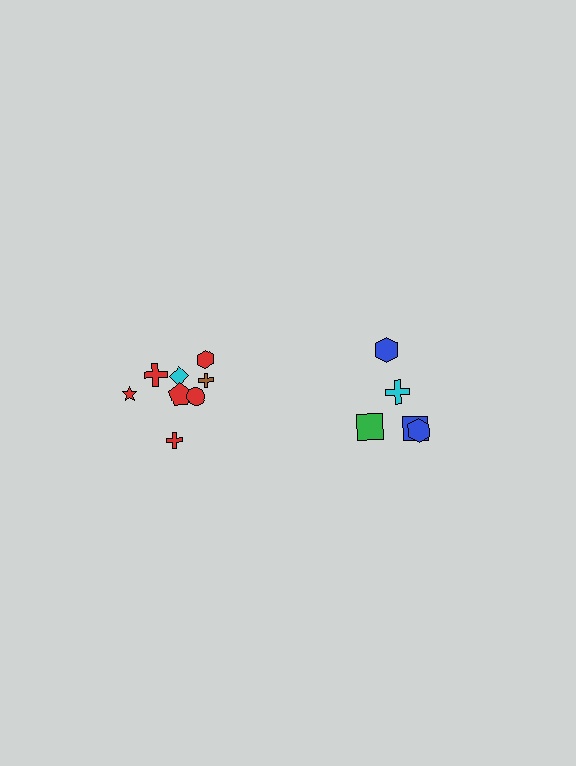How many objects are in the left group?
There are 8 objects.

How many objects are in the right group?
There are 5 objects.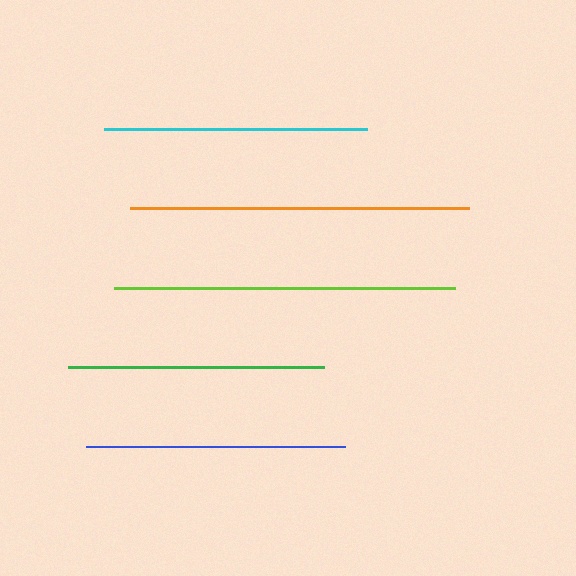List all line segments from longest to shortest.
From longest to shortest: lime, orange, cyan, blue, green.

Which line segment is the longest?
The lime line is the longest at approximately 340 pixels.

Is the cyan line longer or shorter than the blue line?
The cyan line is longer than the blue line.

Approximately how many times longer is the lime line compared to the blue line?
The lime line is approximately 1.3 times the length of the blue line.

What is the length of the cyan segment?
The cyan segment is approximately 263 pixels long.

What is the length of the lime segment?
The lime segment is approximately 340 pixels long.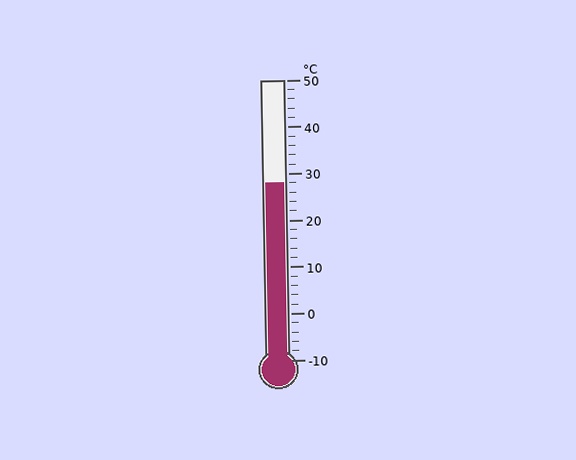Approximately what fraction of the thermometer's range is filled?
The thermometer is filled to approximately 65% of its range.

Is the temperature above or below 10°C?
The temperature is above 10°C.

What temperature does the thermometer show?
The thermometer shows approximately 28°C.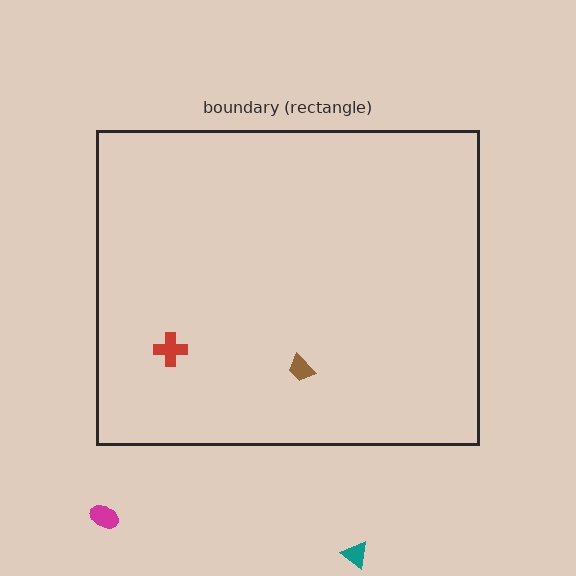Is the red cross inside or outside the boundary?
Inside.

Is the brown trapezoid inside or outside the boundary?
Inside.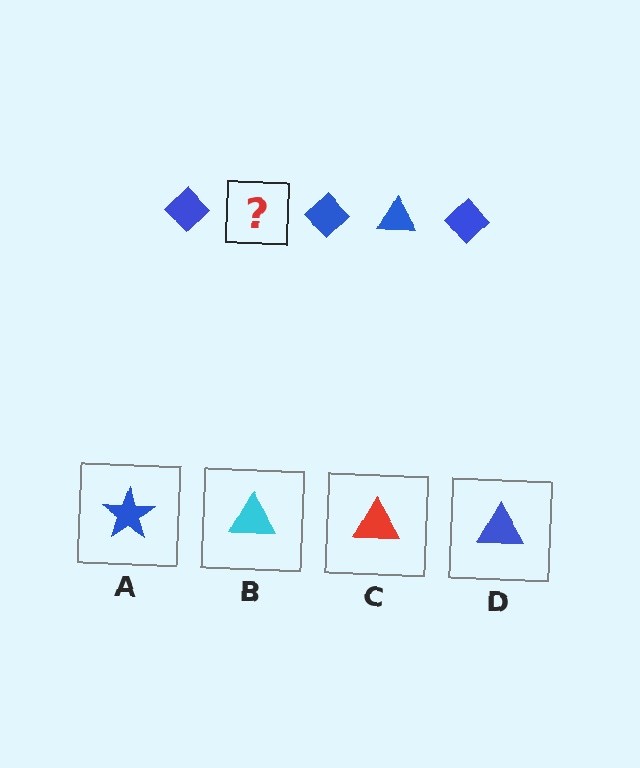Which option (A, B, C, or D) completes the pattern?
D.